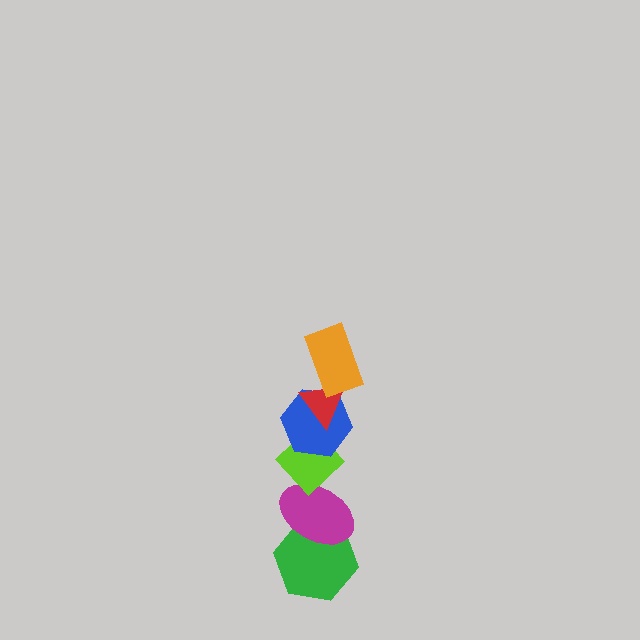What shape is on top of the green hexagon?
The magenta ellipse is on top of the green hexagon.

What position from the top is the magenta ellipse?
The magenta ellipse is 5th from the top.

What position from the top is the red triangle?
The red triangle is 2nd from the top.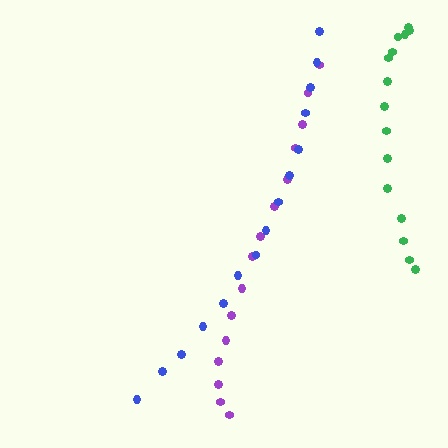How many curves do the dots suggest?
There are 3 distinct paths.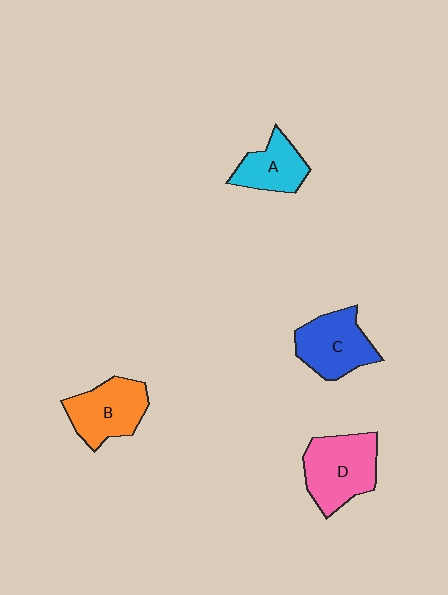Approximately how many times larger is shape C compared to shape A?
Approximately 1.3 times.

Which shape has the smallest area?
Shape A (cyan).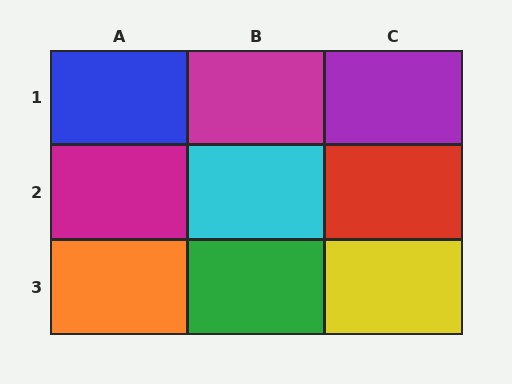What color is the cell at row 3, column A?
Orange.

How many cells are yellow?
1 cell is yellow.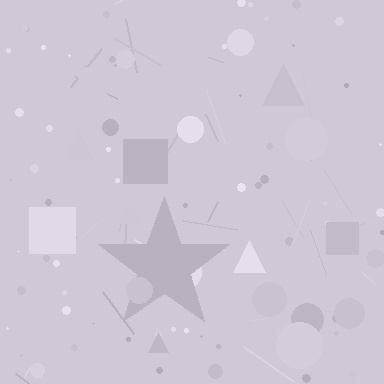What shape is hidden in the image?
A star is hidden in the image.